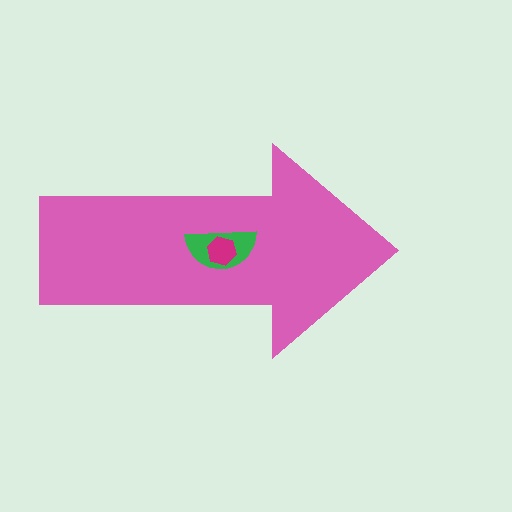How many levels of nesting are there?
3.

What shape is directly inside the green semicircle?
The magenta hexagon.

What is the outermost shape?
The pink arrow.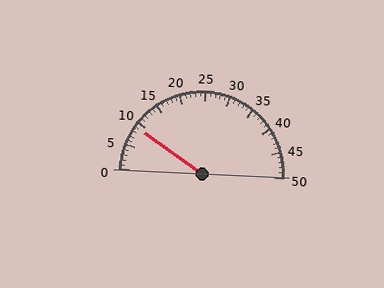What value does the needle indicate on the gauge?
The needle indicates approximately 9.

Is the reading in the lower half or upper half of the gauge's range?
The reading is in the lower half of the range (0 to 50).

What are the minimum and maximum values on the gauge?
The gauge ranges from 0 to 50.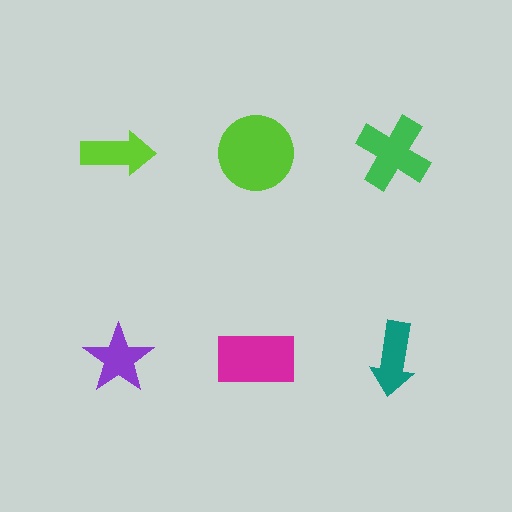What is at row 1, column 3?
A green cross.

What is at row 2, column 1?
A purple star.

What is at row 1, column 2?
A lime circle.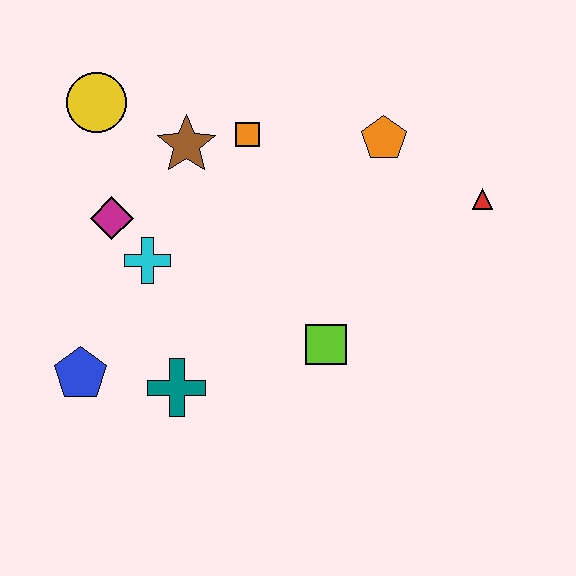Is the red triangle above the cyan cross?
Yes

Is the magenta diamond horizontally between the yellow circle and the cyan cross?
Yes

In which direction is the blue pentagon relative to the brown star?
The blue pentagon is below the brown star.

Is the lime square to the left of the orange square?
No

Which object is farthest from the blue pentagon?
The red triangle is farthest from the blue pentagon.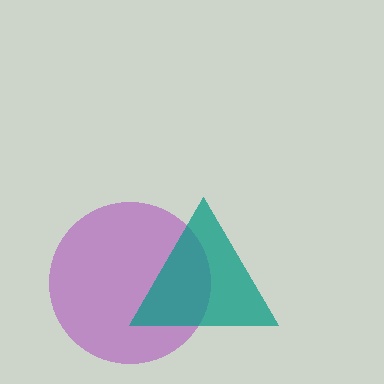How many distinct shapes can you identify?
There are 2 distinct shapes: a purple circle, a teal triangle.